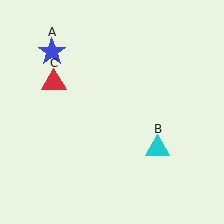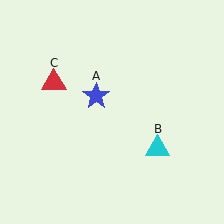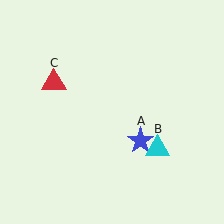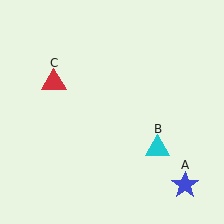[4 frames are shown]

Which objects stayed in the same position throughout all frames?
Cyan triangle (object B) and red triangle (object C) remained stationary.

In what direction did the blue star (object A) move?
The blue star (object A) moved down and to the right.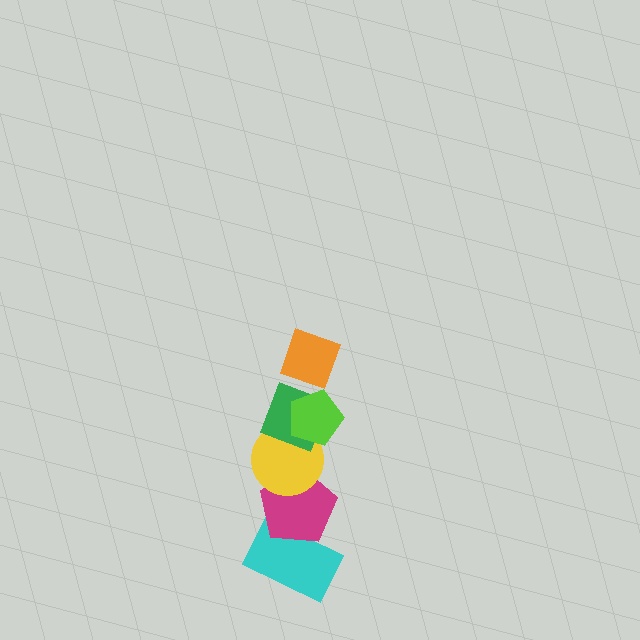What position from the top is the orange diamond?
The orange diamond is 1st from the top.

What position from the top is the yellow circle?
The yellow circle is 4th from the top.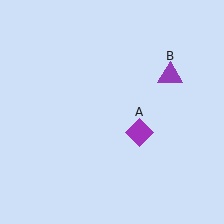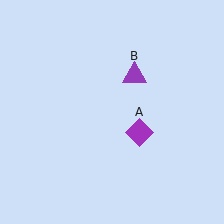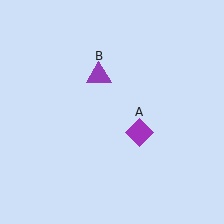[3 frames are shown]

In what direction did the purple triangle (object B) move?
The purple triangle (object B) moved left.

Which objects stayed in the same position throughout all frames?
Purple diamond (object A) remained stationary.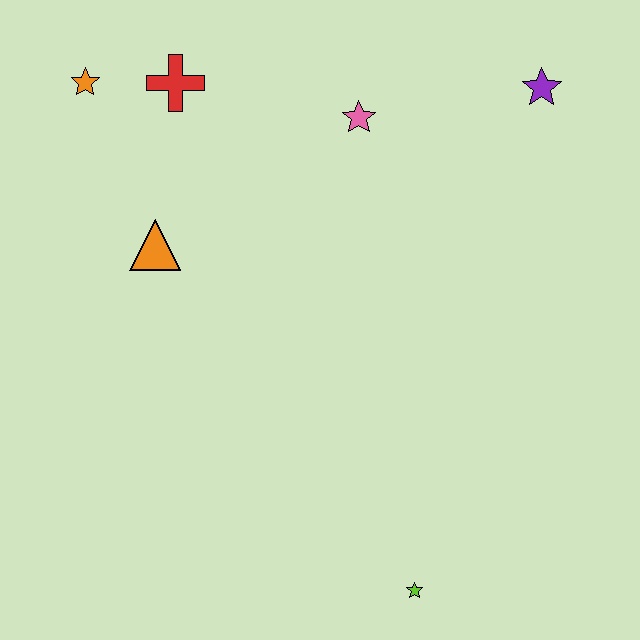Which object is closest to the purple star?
The pink star is closest to the purple star.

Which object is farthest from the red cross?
The lime star is farthest from the red cross.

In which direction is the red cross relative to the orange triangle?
The red cross is above the orange triangle.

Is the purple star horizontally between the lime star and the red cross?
No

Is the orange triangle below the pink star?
Yes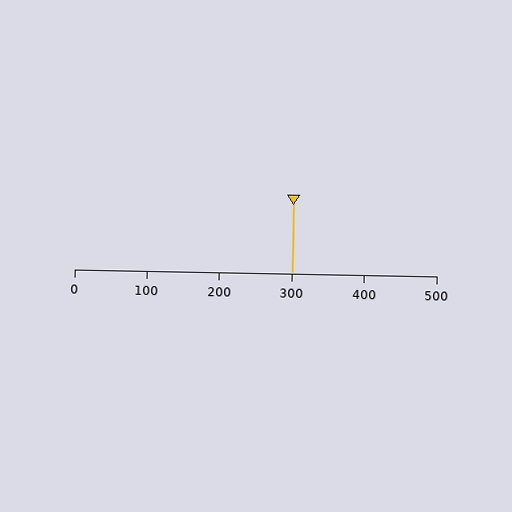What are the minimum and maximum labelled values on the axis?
The axis runs from 0 to 500.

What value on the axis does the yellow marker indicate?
The marker indicates approximately 300.